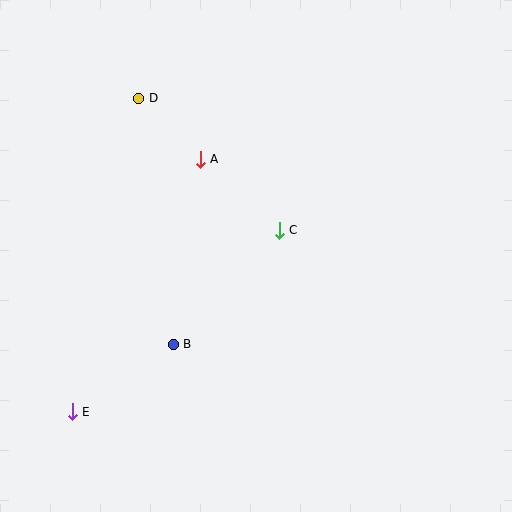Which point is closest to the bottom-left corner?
Point E is closest to the bottom-left corner.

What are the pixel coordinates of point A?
Point A is at (200, 159).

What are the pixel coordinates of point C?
Point C is at (279, 230).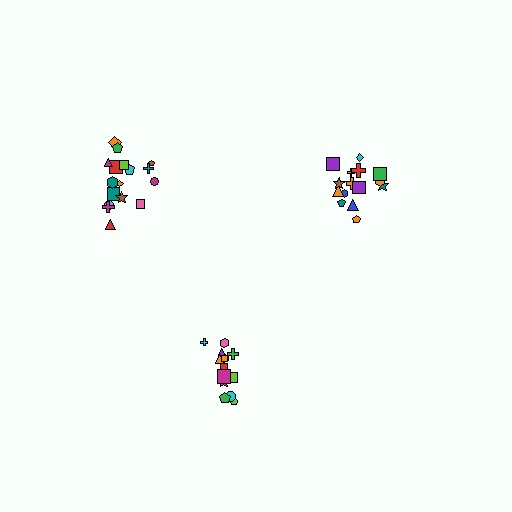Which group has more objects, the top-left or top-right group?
The top-left group.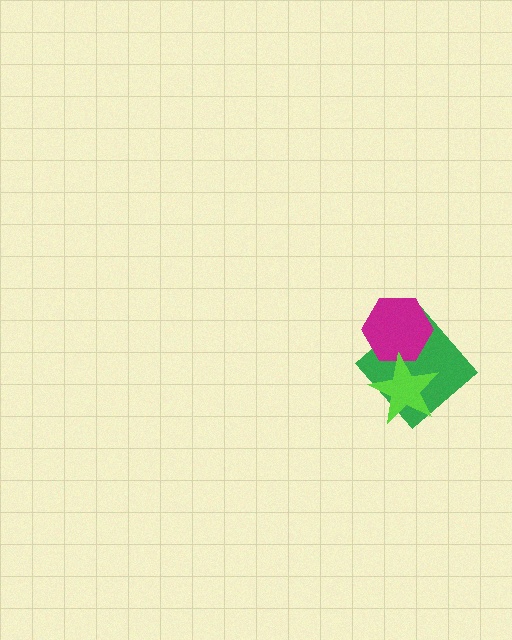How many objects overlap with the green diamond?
2 objects overlap with the green diamond.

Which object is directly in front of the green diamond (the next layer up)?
The magenta hexagon is directly in front of the green diamond.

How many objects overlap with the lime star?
2 objects overlap with the lime star.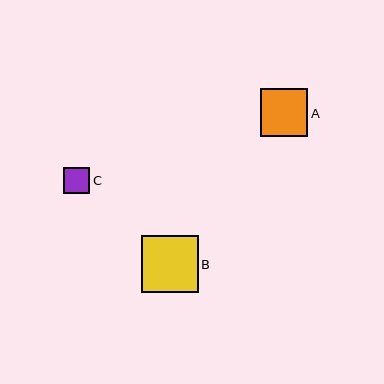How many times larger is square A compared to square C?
Square A is approximately 1.8 times the size of square C.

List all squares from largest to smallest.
From largest to smallest: B, A, C.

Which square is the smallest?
Square C is the smallest with a size of approximately 26 pixels.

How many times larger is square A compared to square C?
Square A is approximately 1.8 times the size of square C.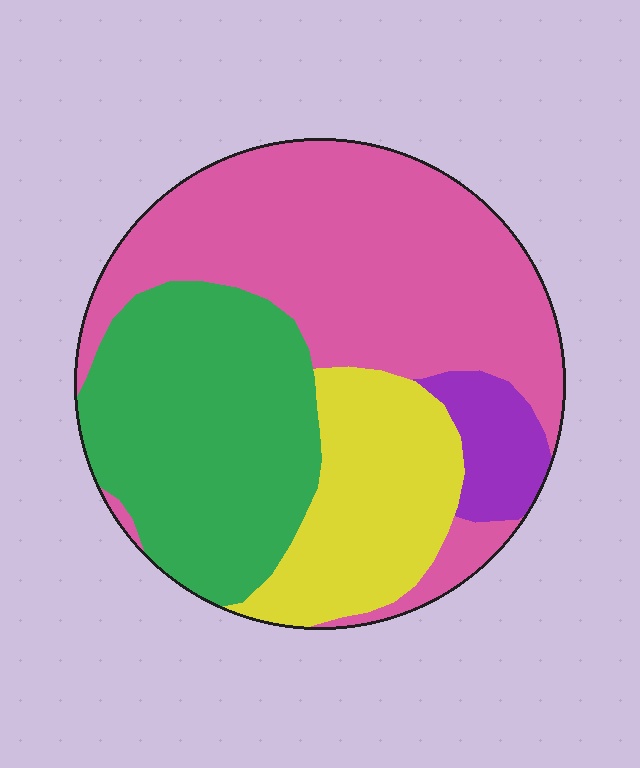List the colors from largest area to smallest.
From largest to smallest: pink, green, yellow, purple.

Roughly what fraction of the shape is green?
Green takes up about one third (1/3) of the shape.